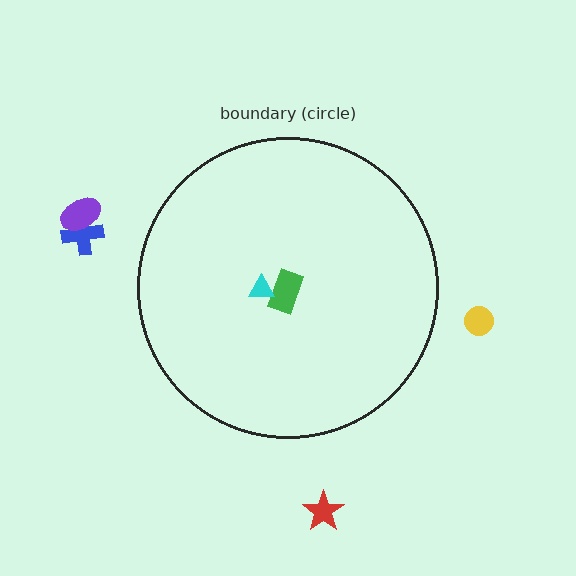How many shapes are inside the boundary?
2 inside, 4 outside.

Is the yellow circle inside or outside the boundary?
Outside.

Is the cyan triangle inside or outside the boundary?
Inside.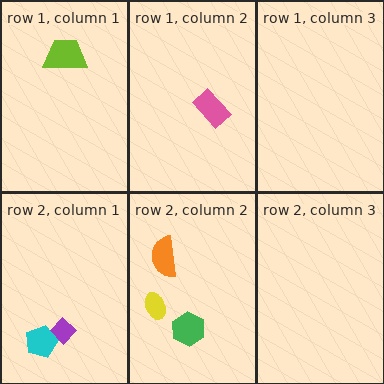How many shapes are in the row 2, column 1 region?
2.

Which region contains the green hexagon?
The row 2, column 2 region.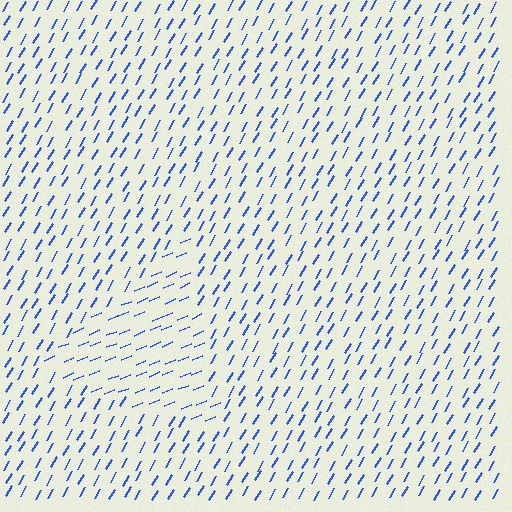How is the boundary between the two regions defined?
The boundary is defined purely by a change in line orientation (approximately 37 degrees difference). All lines are the same color and thickness.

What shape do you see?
I see a triangle.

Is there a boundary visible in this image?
Yes, there is a texture boundary formed by a change in line orientation.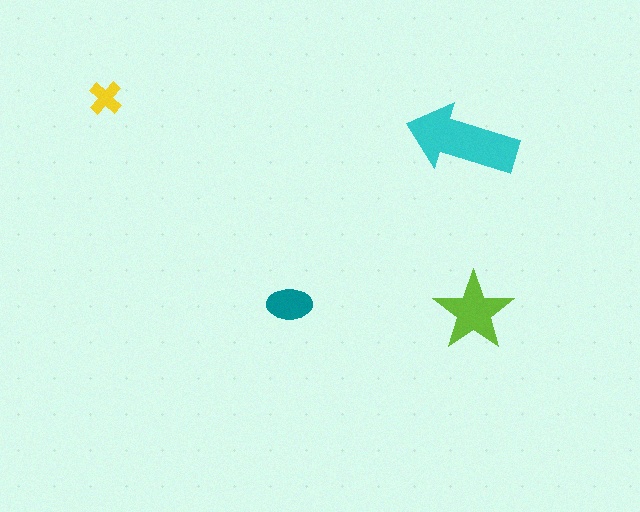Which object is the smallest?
The yellow cross.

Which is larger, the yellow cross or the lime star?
The lime star.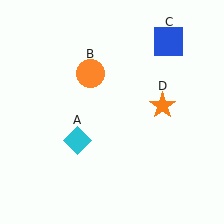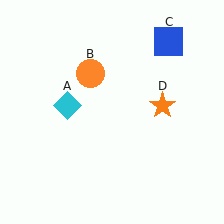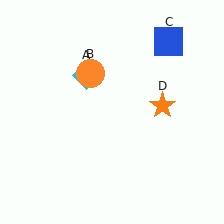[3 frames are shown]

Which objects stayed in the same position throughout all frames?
Orange circle (object B) and blue square (object C) and orange star (object D) remained stationary.